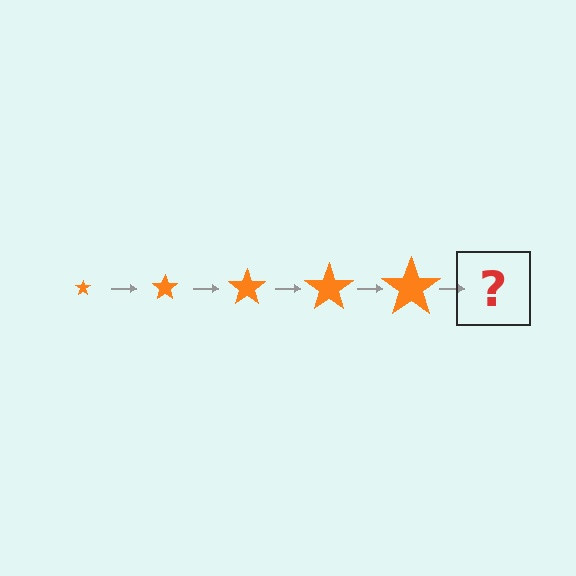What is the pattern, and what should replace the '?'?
The pattern is that the star gets progressively larger each step. The '?' should be an orange star, larger than the previous one.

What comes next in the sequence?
The next element should be an orange star, larger than the previous one.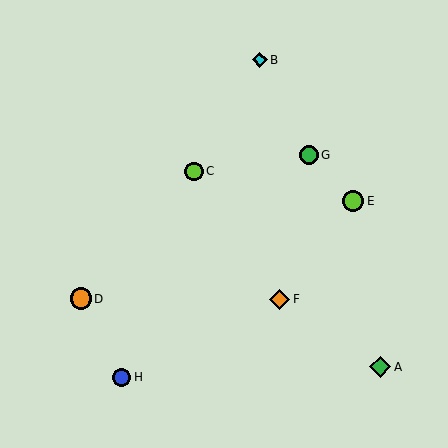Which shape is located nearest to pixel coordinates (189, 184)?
The lime circle (labeled C) at (194, 171) is nearest to that location.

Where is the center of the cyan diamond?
The center of the cyan diamond is at (260, 60).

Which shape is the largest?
The lime circle (labeled E) is the largest.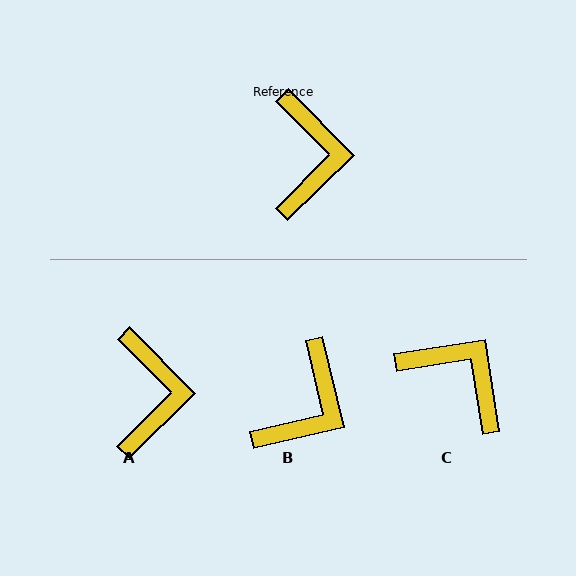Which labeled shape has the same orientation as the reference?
A.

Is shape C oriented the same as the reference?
No, it is off by about 54 degrees.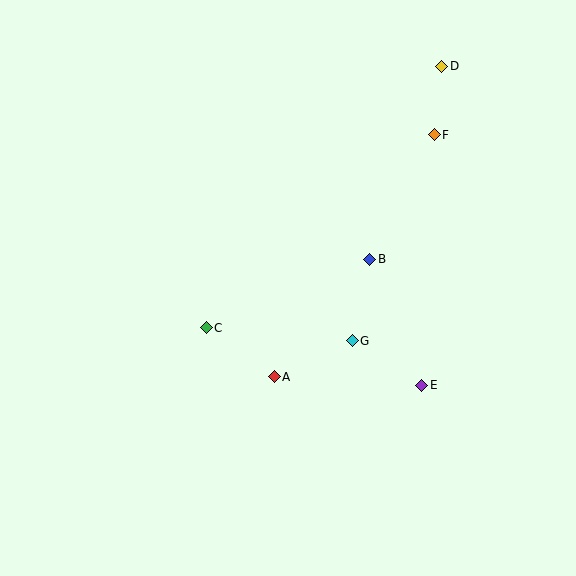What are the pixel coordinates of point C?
Point C is at (206, 328).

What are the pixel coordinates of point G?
Point G is at (352, 341).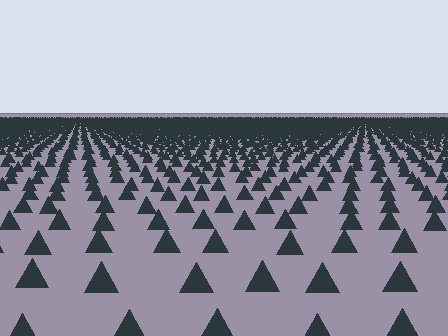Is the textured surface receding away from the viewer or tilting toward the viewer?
The surface is receding away from the viewer. Texture elements get smaller and denser toward the top.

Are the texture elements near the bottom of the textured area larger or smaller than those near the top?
Larger. Near the bottom, elements are closer to the viewer and appear at a bigger on-screen size.